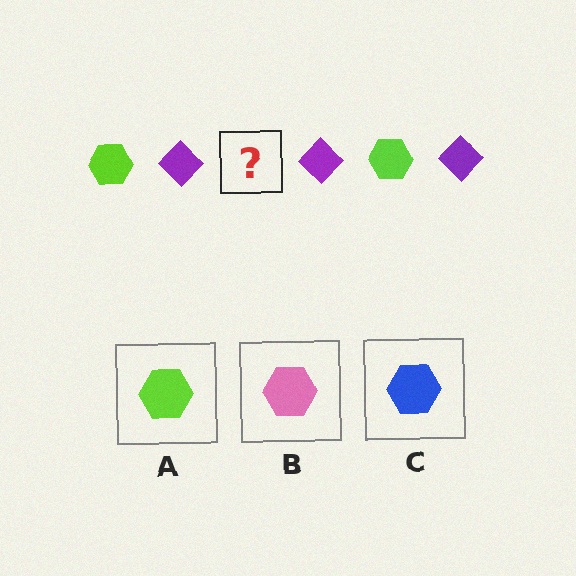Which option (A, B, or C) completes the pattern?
A.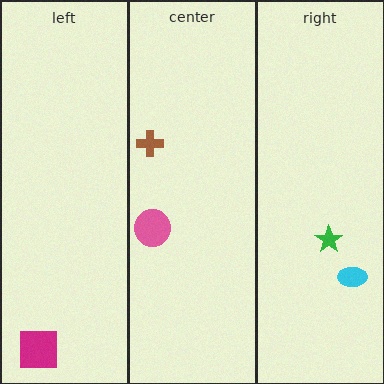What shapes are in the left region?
The magenta square.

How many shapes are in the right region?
2.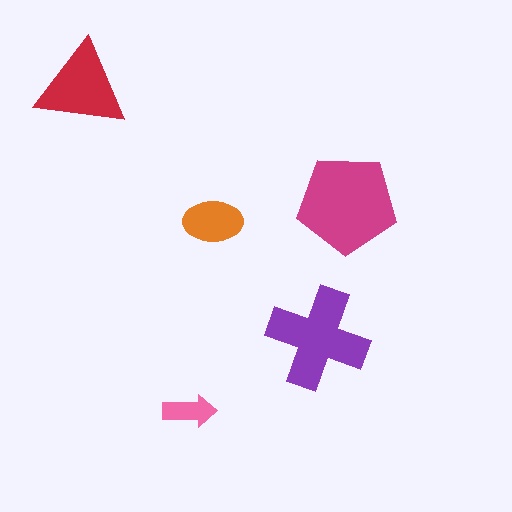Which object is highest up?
The red triangle is topmost.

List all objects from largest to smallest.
The magenta pentagon, the purple cross, the red triangle, the orange ellipse, the pink arrow.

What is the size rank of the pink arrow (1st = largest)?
5th.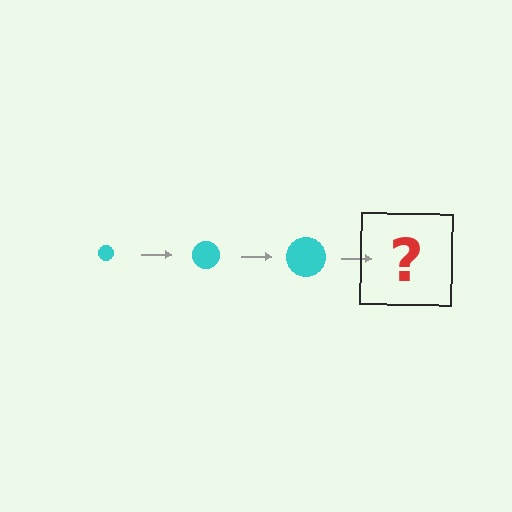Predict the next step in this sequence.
The next step is a cyan circle, larger than the previous one.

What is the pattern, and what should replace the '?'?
The pattern is that the circle gets progressively larger each step. The '?' should be a cyan circle, larger than the previous one.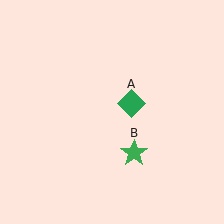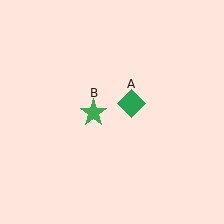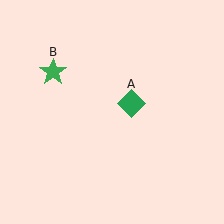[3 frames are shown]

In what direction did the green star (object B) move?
The green star (object B) moved up and to the left.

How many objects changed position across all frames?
1 object changed position: green star (object B).